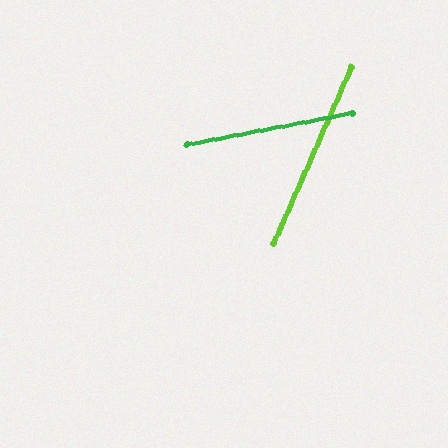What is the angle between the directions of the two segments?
Approximately 55 degrees.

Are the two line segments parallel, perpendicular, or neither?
Neither parallel nor perpendicular — they differ by about 55°.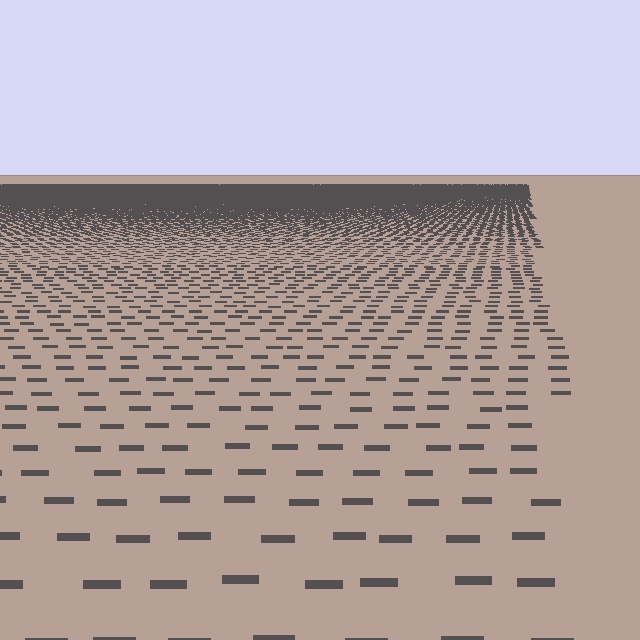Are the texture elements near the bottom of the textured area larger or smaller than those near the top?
Larger. Near the bottom, elements are closer to the viewer and appear at a bigger on-screen size.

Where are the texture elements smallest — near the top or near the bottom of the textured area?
Near the top.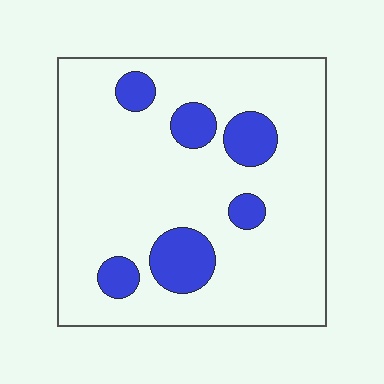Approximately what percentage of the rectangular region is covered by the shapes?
Approximately 15%.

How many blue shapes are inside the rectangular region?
6.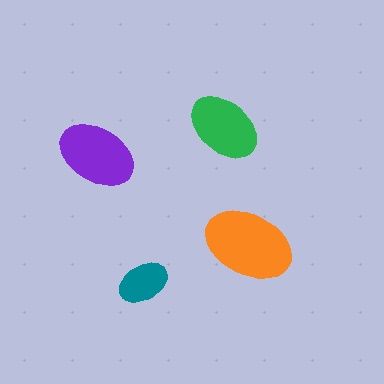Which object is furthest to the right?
The orange ellipse is rightmost.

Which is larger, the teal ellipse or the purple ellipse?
The purple one.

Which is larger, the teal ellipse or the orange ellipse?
The orange one.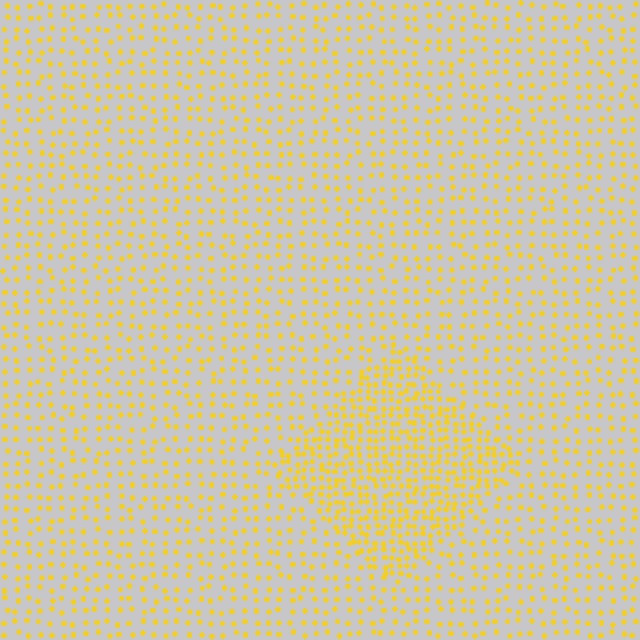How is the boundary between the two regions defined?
The boundary is defined by a change in element density (approximately 2.1x ratio). All elements are the same color, size, and shape.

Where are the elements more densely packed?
The elements are more densely packed inside the diamond boundary.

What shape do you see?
I see a diamond.